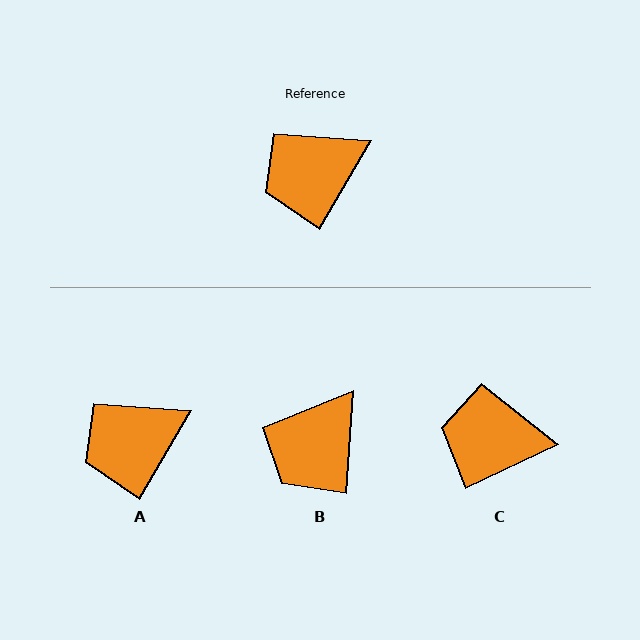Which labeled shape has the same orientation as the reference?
A.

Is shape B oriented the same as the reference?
No, it is off by about 26 degrees.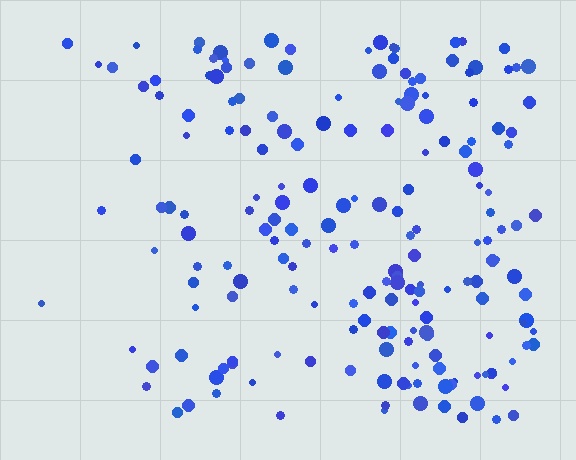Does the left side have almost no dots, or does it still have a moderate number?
Still a moderate number, just noticeably fewer than the right.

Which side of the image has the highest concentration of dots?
The right.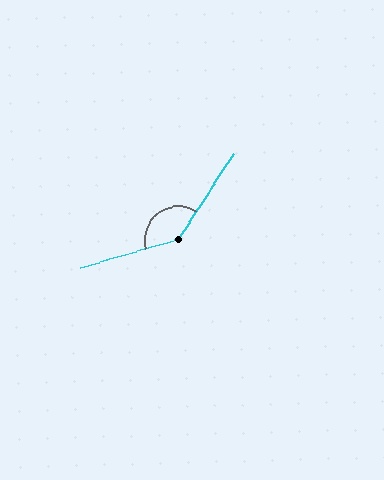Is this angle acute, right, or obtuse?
It is obtuse.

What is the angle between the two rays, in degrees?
Approximately 139 degrees.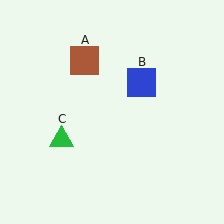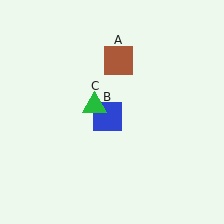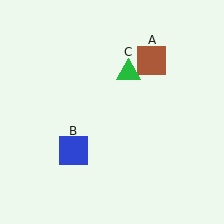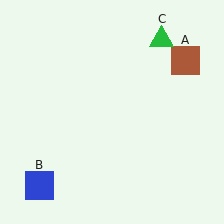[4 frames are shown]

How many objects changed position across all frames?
3 objects changed position: brown square (object A), blue square (object B), green triangle (object C).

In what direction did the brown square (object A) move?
The brown square (object A) moved right.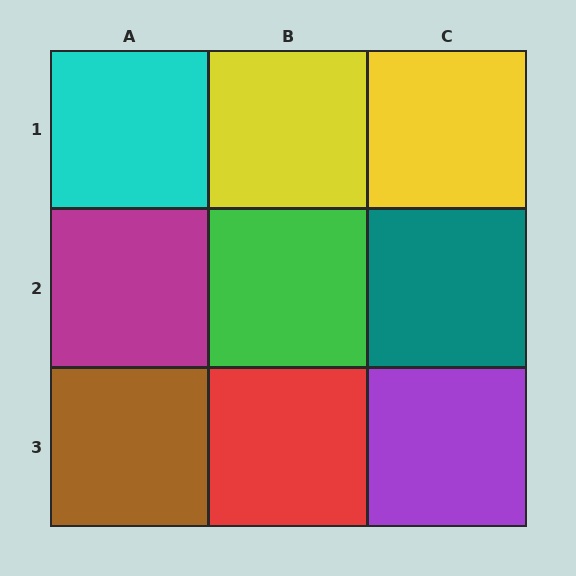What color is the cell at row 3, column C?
Purple.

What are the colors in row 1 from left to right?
Cyan, yellow, yellow.